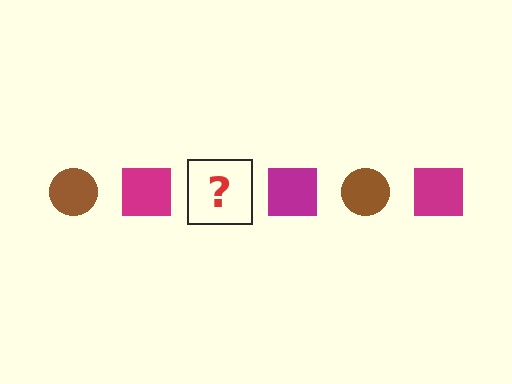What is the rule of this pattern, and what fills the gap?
The rule is that the pattern alternates between brown circle and magenta square. The gap should be filled with a brown circle.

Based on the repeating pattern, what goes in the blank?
The blank should be a brown circle.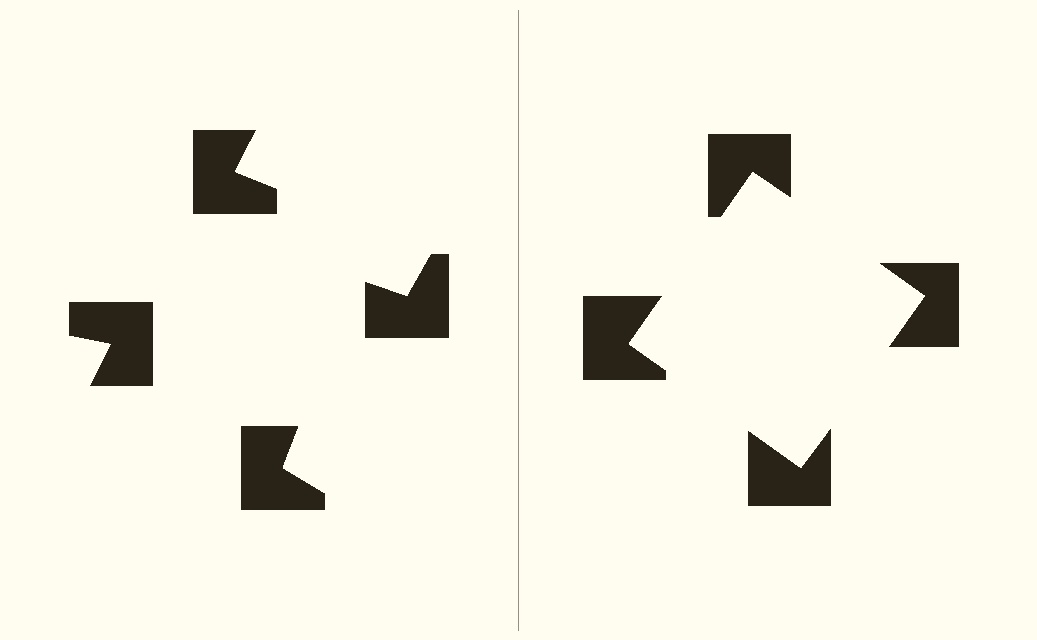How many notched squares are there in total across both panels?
8 — 4 on each side.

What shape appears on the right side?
An illusory square.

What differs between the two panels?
The notched squares are positioned identically on both sides; only the wedge orientations differ. On the right they align to a square; on the left they are misaligned.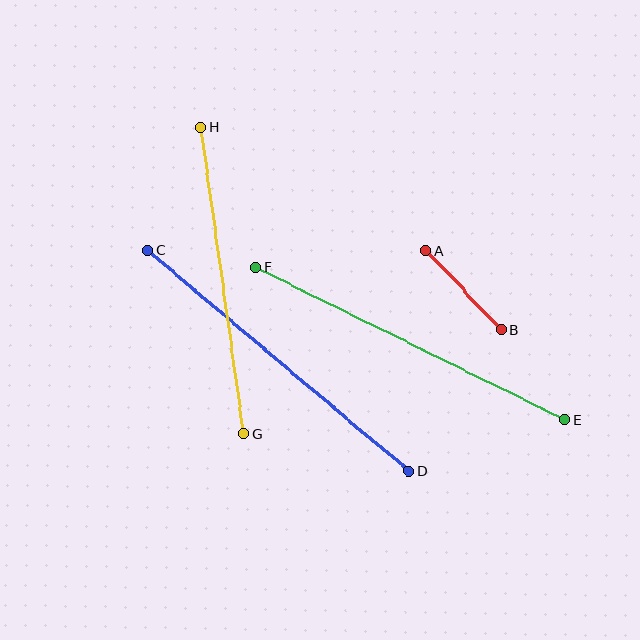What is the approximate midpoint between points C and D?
The midpoint is at approximately (279, 360) pixels.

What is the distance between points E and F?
The distance is approximately 345 pixels.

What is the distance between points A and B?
The distance is approximately 109 pixels.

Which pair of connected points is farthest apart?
Points E and F are farthest apart.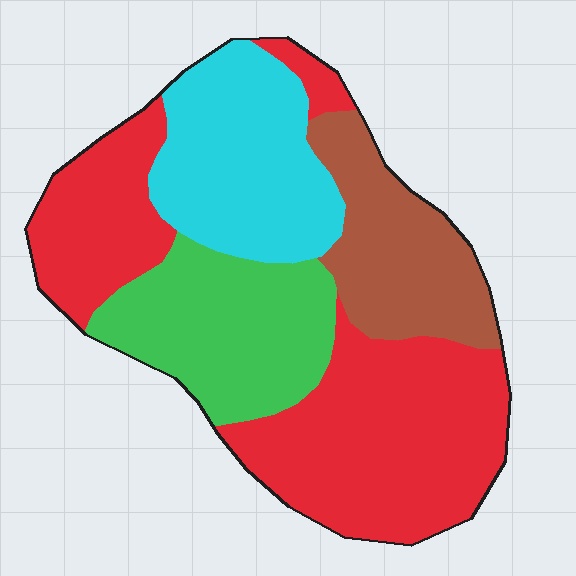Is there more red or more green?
Red.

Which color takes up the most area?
Red, at roughly 45%.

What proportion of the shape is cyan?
Cyan covers roughly 20% of the shape.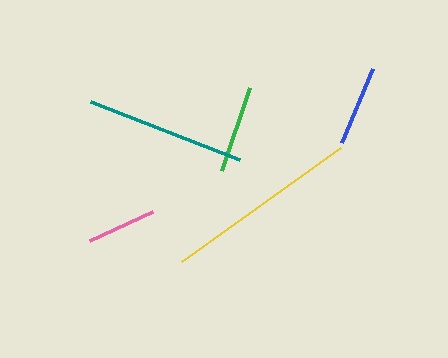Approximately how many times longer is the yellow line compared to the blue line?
The yellow line is approximately 2.4 times the length of the blue line.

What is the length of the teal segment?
The teal segment is approximately 159 pixels long.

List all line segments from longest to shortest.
From longest to shortest: yellow, teal, green, blue, pink.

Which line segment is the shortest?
The pink line is the shortest at approximately 69 pixels.